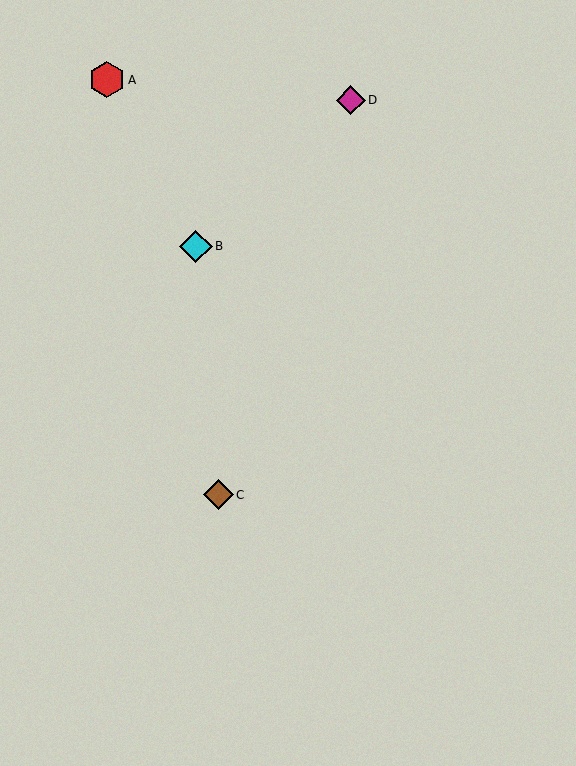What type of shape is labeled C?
Shape C is a brown diamond.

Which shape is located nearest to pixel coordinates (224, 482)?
The brown diamond (labeled C) at (218, 495) is nearest to that location.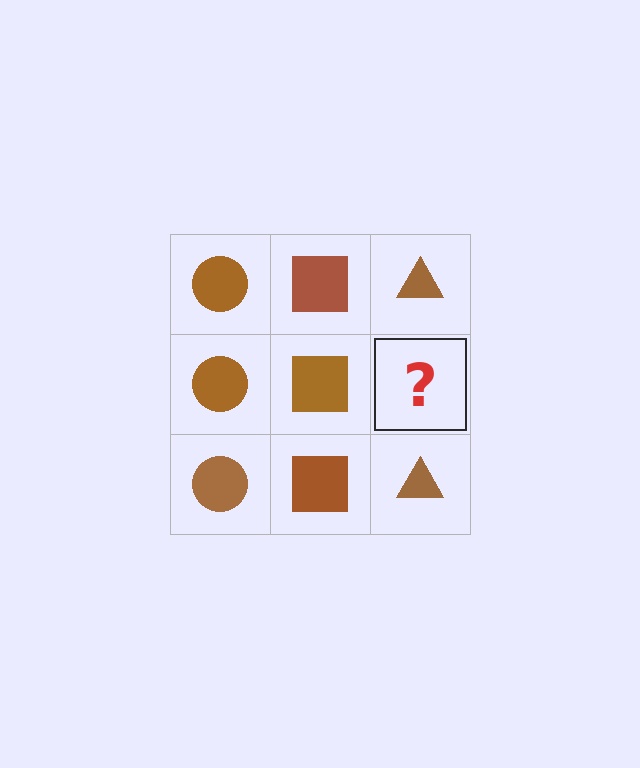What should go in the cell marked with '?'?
The missing cell should contain a brown triangle.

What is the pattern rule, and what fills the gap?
The rule is that each column has a consistent shape. The gap should be filled with a brown triangle.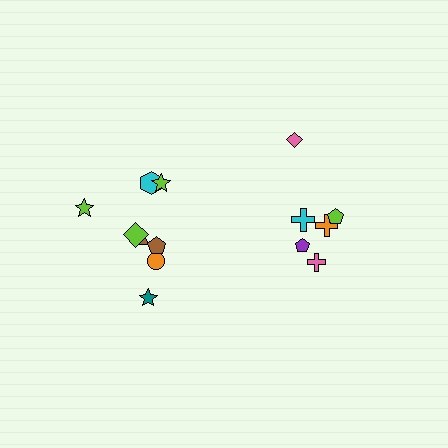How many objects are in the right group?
There are 6 objects.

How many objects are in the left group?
There are 8 objects.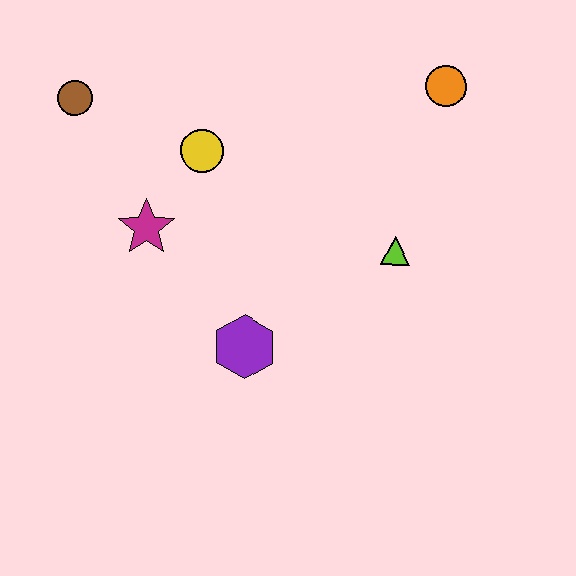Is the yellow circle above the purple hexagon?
Yes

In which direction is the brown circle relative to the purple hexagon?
The brown circle is above the purple hexagon.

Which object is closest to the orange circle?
The lime triangle is closest to the orange circle.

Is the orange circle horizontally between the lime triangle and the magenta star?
No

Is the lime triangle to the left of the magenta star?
No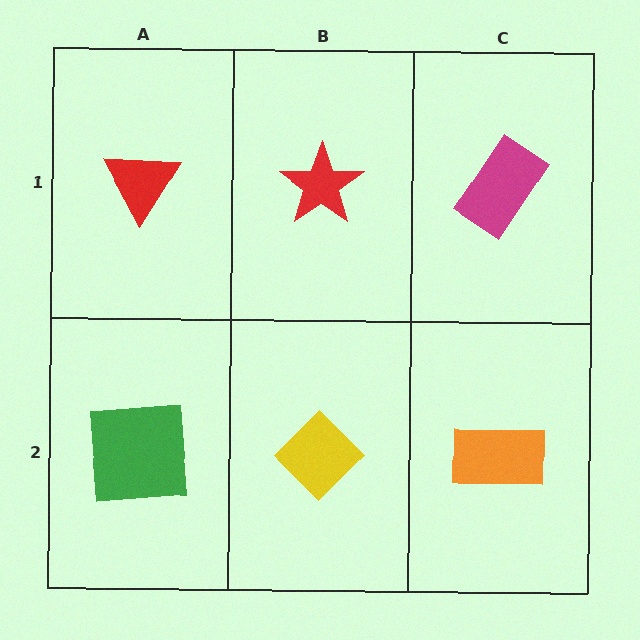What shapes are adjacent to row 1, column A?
A green square (row 2, column A), a red star (row 1, column B).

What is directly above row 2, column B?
A red star.